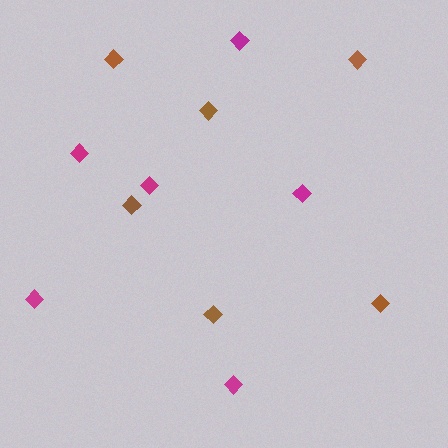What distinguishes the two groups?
There are 2 groups: one group of brown diamonds (6) and one group of magenta diamonds (6).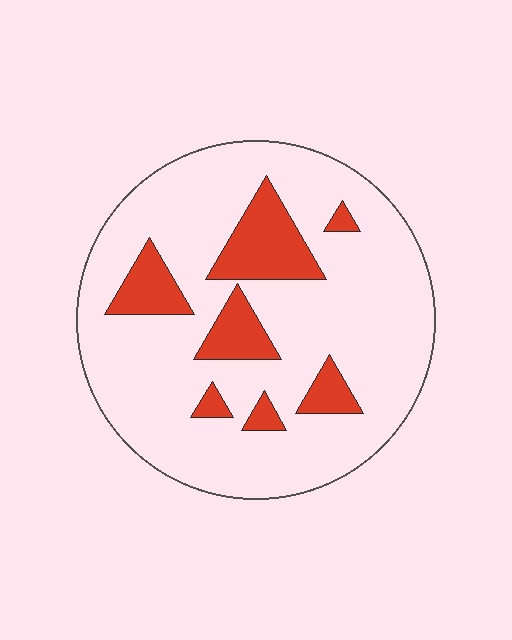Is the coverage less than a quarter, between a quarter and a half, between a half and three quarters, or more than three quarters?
Less than a quarter.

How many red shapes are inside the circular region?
7.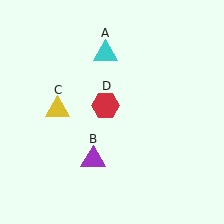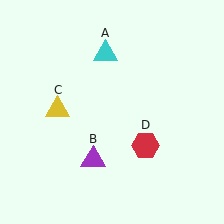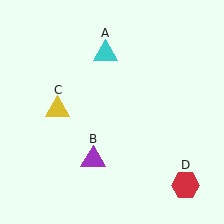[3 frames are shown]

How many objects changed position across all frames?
1 object changed position: red hexagon (object D).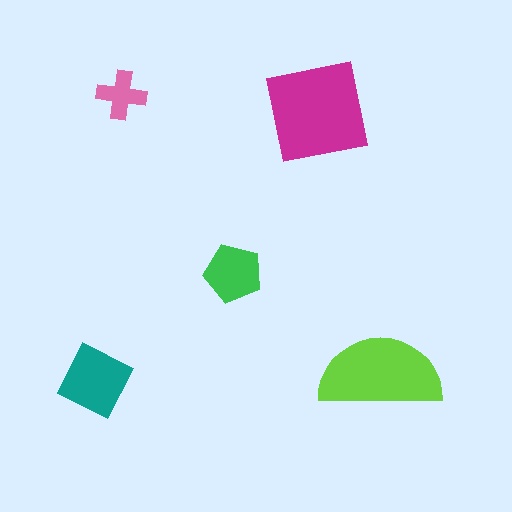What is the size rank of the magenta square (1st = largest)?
1st.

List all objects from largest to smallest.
The magenta square, the lime semicircle, the teal square, the green pentagon, the pink cross.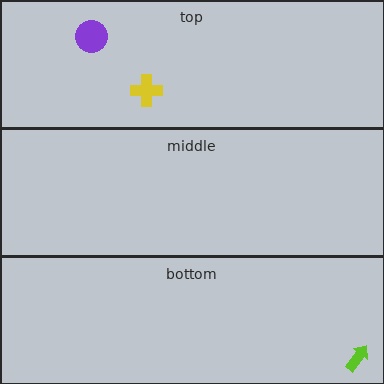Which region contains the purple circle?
The top region.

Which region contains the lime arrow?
The bottom region.